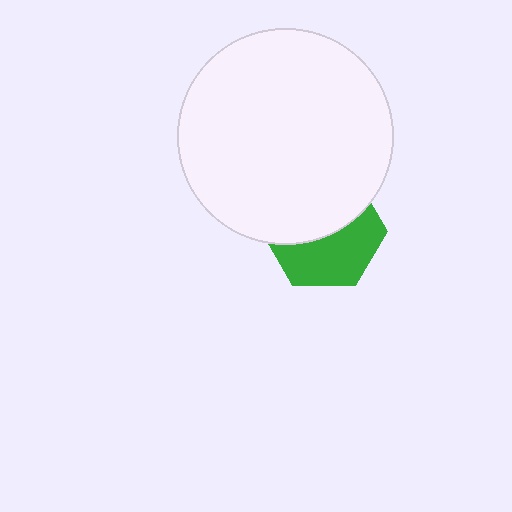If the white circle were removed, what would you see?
You would see the complete green hexagon.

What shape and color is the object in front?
The object in front is a white circle.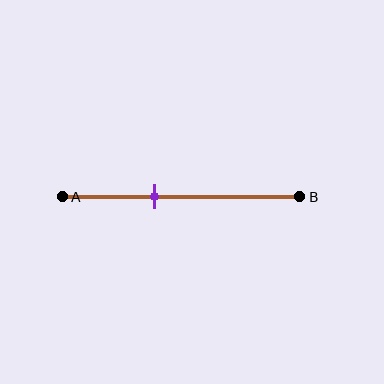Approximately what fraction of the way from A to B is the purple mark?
The purple mark is approximately 40% of the way from A to B.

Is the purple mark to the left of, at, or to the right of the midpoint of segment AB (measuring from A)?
The purple mark is to the left of the midpoint of segment AB.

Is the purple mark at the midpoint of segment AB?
No, the mark is at about 40% from A, not at the 50% midpoint.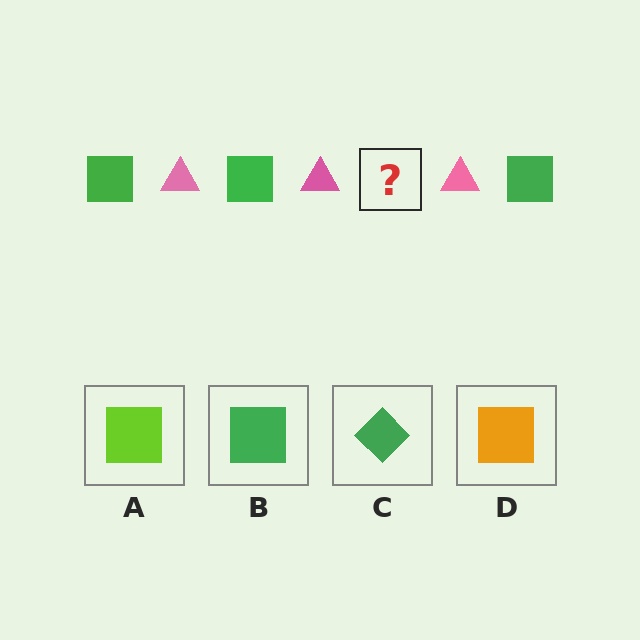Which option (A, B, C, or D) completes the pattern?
B.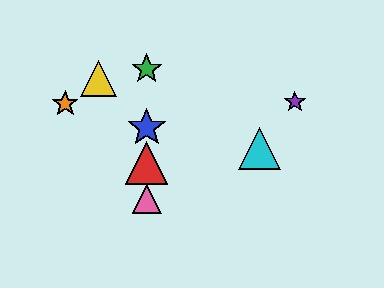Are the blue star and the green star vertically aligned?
Yes, both are at x≈147.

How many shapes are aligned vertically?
4 shapes (the red triangle, the blue star, the green star, the pink triangle) are aligned vertically.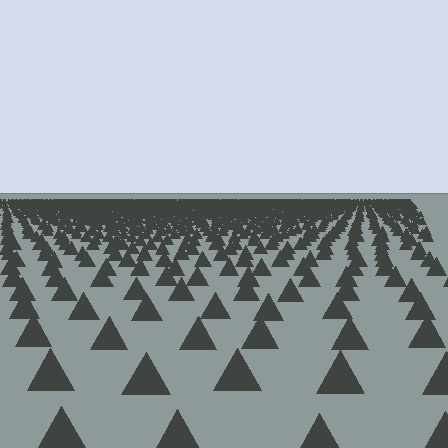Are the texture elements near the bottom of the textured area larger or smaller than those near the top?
Larger. Near the bottom, elements are closer to the viewer and appear at a bigger on-screen size.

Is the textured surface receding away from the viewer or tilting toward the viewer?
The surface is receding away from the viewer. Texture elements get smaller and denser toward the top.